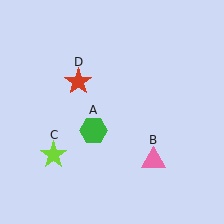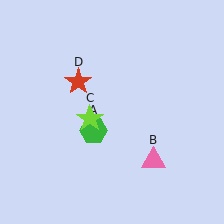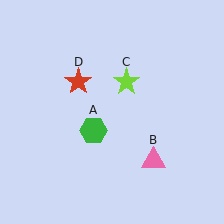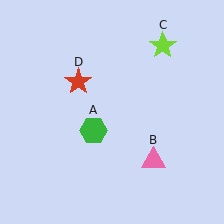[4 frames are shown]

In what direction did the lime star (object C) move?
The lime star (object C) moved up and to the right.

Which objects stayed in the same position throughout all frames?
Green hexagon (object A) and pink triangle (object B) and red star (object D) remained stationary.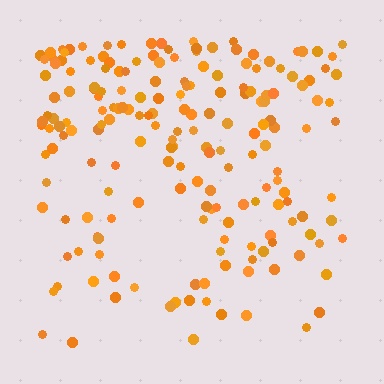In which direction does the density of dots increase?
From bottom to top, with the top side densest.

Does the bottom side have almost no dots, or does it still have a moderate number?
Still a moderate number, just noticeably fewer than the top.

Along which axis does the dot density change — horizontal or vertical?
Vertical.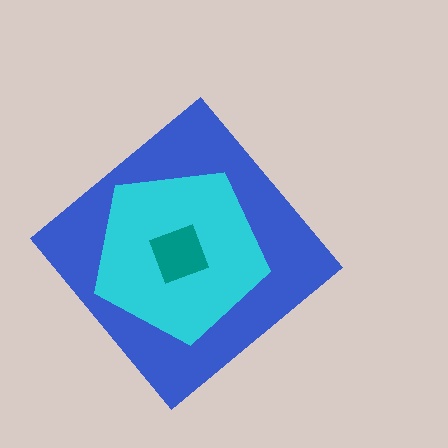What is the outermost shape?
The blue diamond.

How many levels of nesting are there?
3.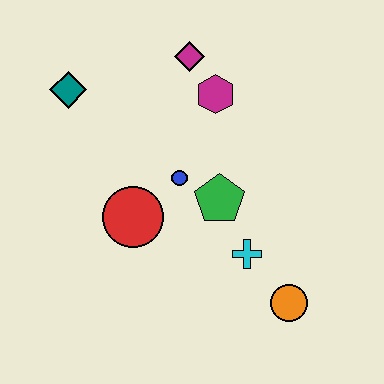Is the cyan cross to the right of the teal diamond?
Yes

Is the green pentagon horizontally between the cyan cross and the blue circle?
Yes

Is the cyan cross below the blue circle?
Yes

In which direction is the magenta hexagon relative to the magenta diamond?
The magenta hexagon is below the magenta diamond.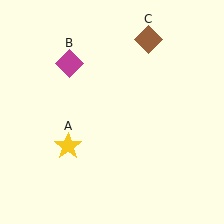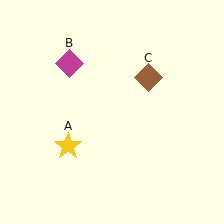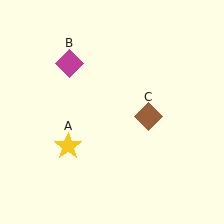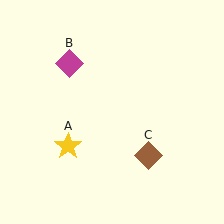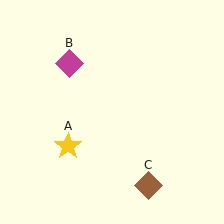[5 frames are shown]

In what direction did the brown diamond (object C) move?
The brown diamond (object C) moved down.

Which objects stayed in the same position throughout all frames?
Yellow star (object A) and magenta diamond (object B) remained stationary.